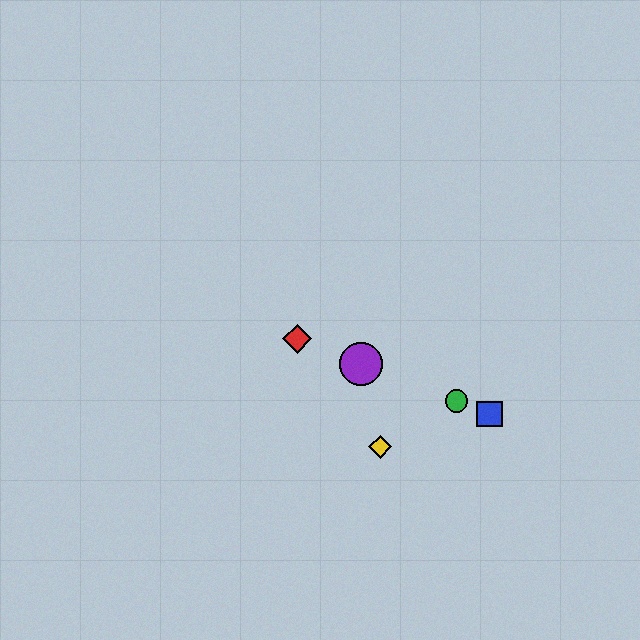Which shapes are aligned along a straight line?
The red diamond, the blue square, the green circle, the purple circle are aligned along a straight line.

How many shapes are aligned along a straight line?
4 shapes (the red diamond, the blue square, the green circle, the purple circle) are aligned along a straight line.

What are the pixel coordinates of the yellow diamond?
The yellow diamond is at (380, 447).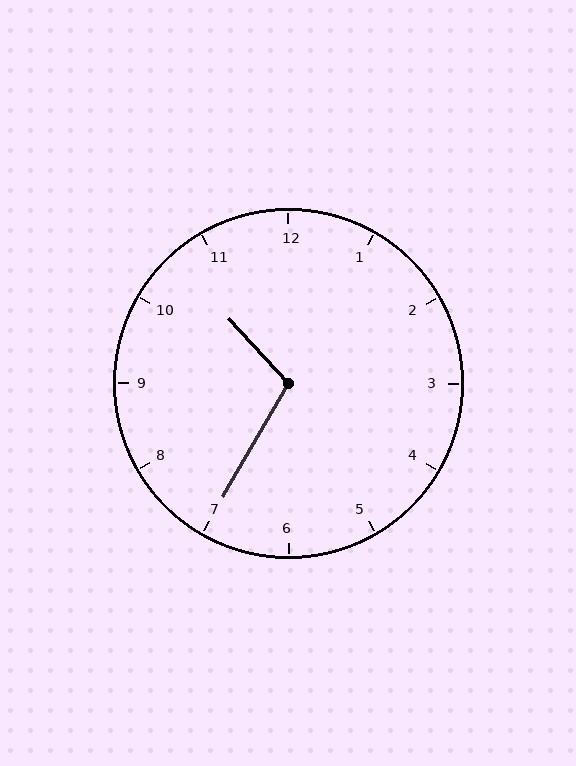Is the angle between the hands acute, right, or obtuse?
It is obtuse.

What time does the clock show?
10:35.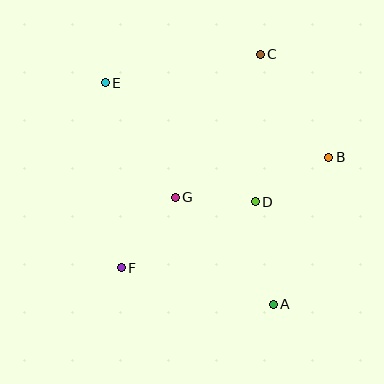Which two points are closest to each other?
Points D and G are closest to each other.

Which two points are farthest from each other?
Points A and E are farthest from each other.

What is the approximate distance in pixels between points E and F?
The distance between E and F is approximately 186 pixels.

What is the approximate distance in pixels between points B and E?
The distance between B and E is approximately 235 pixels.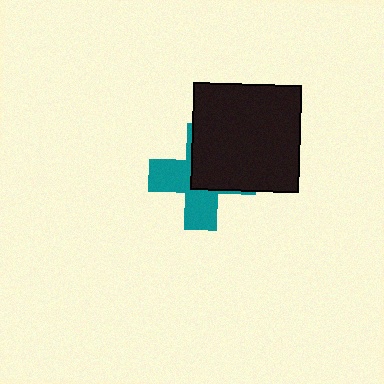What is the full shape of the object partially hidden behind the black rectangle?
The partially hidden object is a teal cross.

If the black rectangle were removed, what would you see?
You would see the complete teal cross.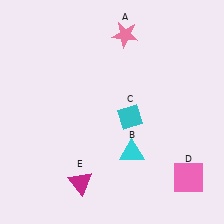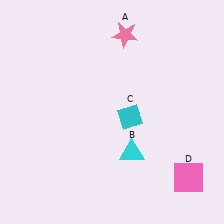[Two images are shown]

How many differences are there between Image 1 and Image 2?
There is 1 difference between the two images.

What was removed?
The magenta triangle (E) was removed in Image 2.